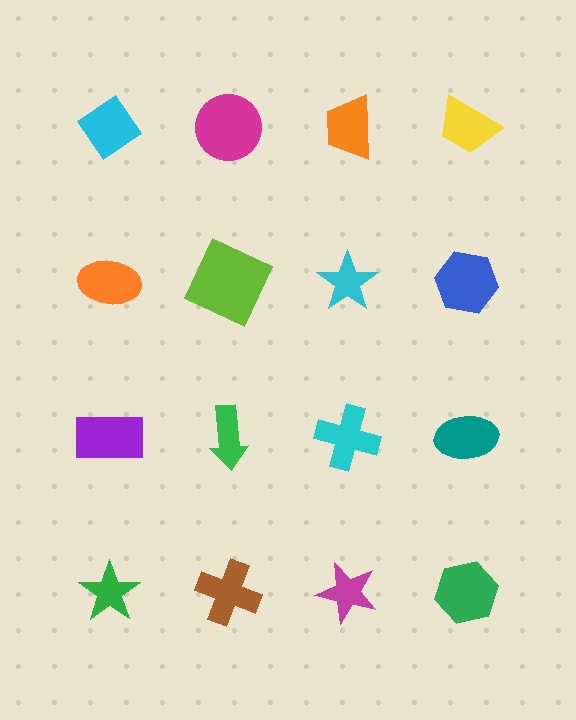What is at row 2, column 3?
A cyan star.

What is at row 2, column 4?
A blue hexagon.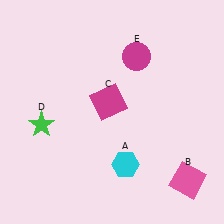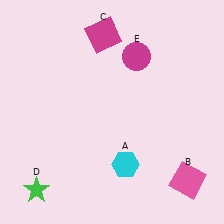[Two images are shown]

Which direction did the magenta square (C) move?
The magenta square (C) moved up.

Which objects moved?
The objects that moved are: the magenta square (C), the green star (D).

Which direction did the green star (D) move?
The green star (D) moved down.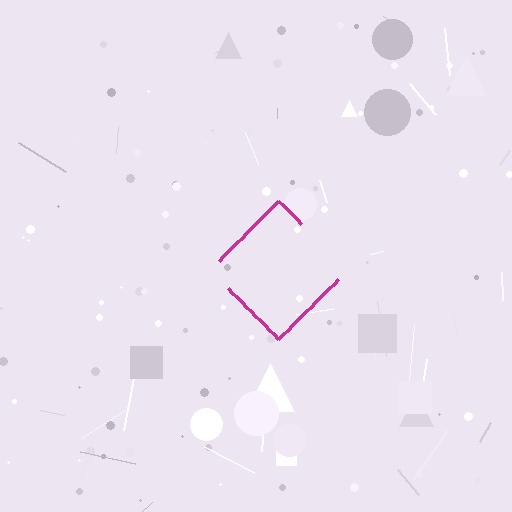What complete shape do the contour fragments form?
The contour fragments form a diamond.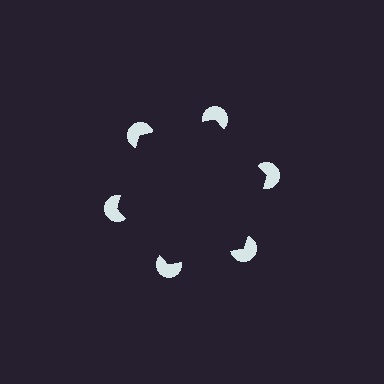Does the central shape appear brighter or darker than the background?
It typically appears slightly darker than the background, even though no actual brightness change is drawn.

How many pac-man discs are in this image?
There are 6 — one at each vertex of the illusory hexagon.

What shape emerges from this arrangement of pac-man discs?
An illusory hexagon — its edges are inferred from the aligned wedge cuts in the pac-man discs, not physically drawn.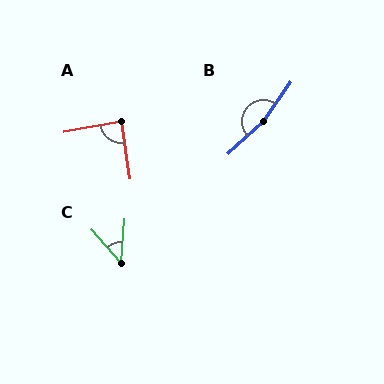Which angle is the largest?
B, at approximately 167 degrees.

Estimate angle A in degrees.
Approximately 89 degrees.